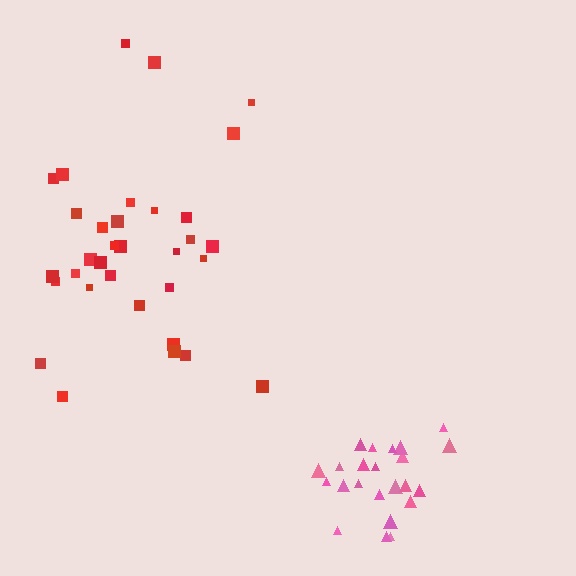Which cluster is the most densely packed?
Pink.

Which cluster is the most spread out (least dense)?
Red.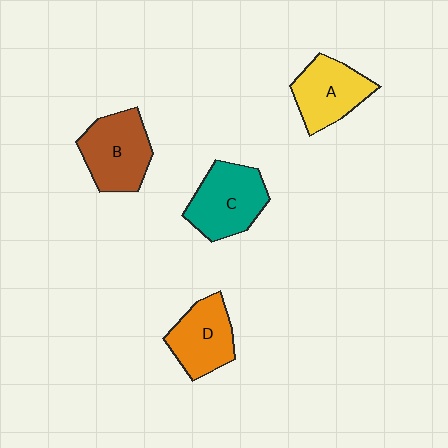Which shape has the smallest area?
Shape D (orange).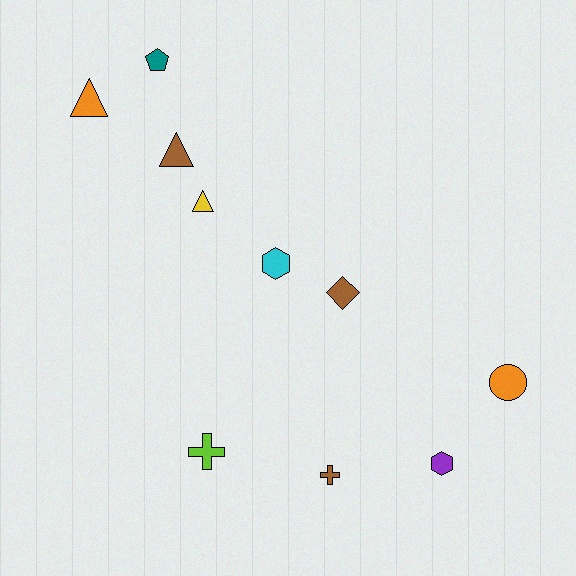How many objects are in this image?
There are 10 objects.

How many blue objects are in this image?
There are no blue objects.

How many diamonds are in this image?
There is 1 diamond.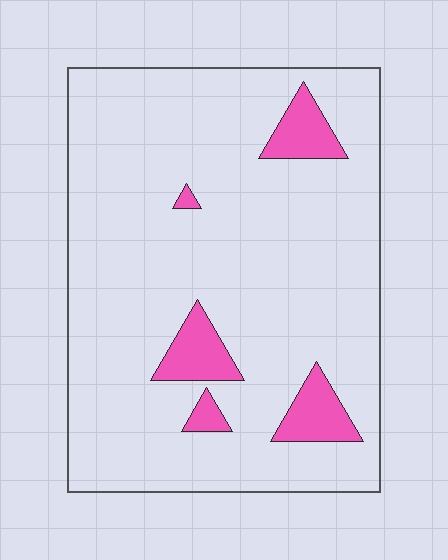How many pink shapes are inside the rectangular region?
5.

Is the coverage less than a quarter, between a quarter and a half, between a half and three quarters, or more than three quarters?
Less than a quarter.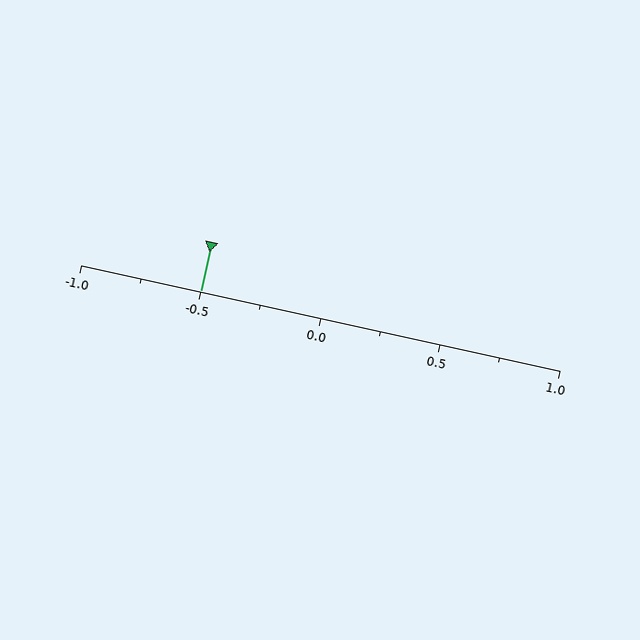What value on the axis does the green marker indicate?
The marker indicates approximately -0.5.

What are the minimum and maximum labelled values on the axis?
The axis runs from -1.0 to 1.0.